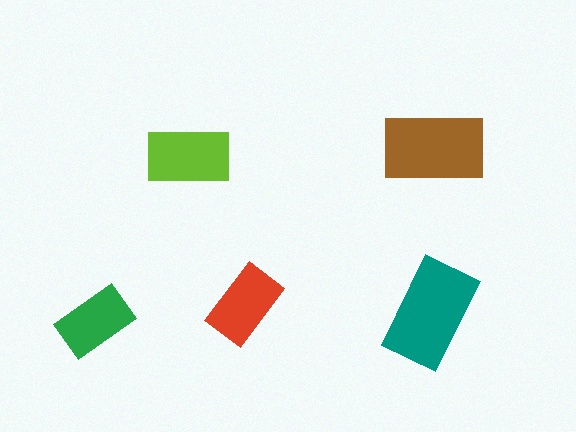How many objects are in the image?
There are 5 objects in the image.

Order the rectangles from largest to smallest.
the teal one, the brown one, the lime one, the red one, the green one.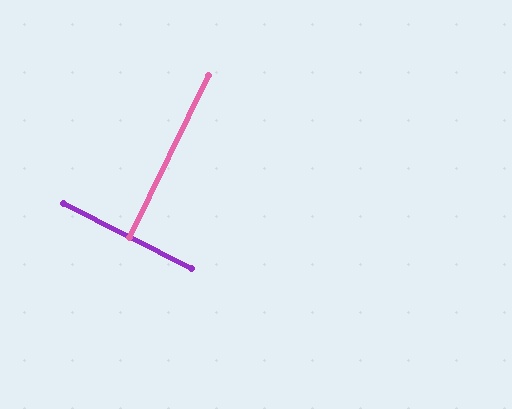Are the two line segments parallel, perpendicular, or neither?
Perpendicular — they meet at approximately 89°.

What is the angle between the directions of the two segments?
Approximately 89 degrees.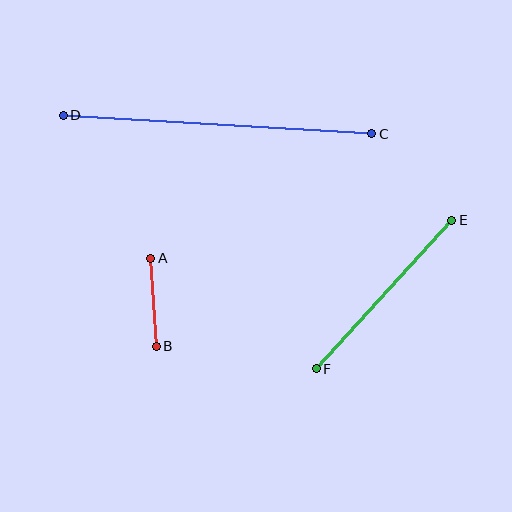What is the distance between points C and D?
The distance is approximately 309 pixels.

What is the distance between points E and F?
The distance is approximately 201 pixels.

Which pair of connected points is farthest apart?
Points C and D are farthest apart.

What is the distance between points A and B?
The distance is approximately 88 pixels.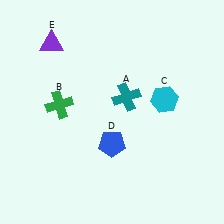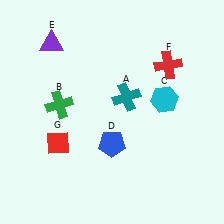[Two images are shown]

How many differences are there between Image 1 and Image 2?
There are 2 differences between the two images.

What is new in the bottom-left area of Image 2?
A red diamond (G) was added in the bottom-left area of Image 2.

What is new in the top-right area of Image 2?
A red cross (F) was added in the top-right area of Image 2.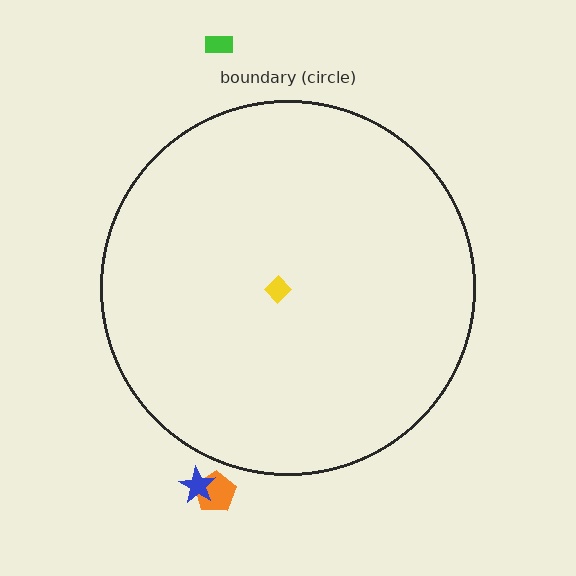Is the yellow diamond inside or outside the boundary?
Inside.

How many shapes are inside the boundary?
1 inside, 3 outside.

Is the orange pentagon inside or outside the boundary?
Outside.